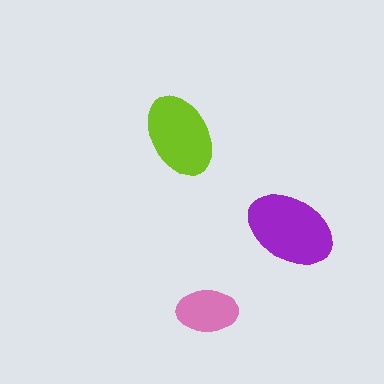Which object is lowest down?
The pink ellipse is bottommost.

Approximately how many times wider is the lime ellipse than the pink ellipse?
About 1.5 times wider.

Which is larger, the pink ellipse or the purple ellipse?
The purple one.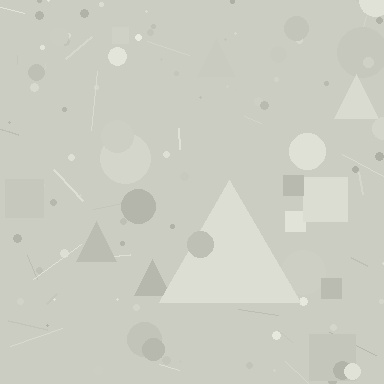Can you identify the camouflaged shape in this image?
The camouflaged shape is a triangle.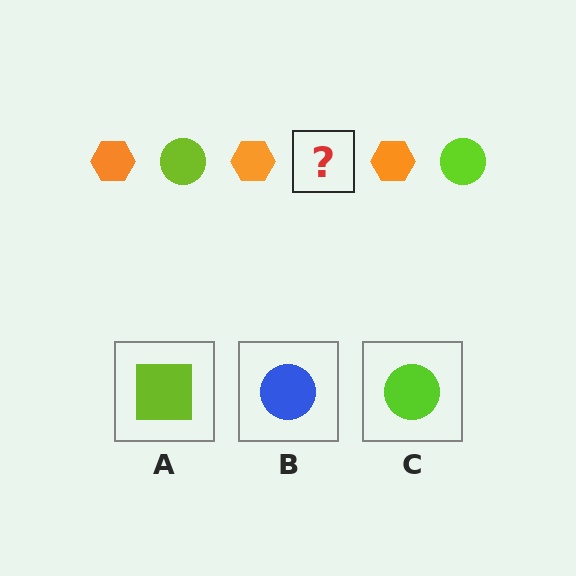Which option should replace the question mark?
Option C.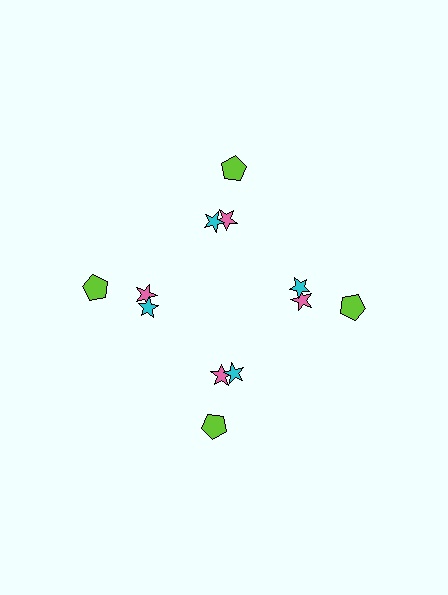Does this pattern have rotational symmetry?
Yes, this pattern has 4-fold rotational symmetry. It looks the same after rotating 90 degrees around the center.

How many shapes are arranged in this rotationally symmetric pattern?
There are 12 shapes, arranged in 4 groups of 3.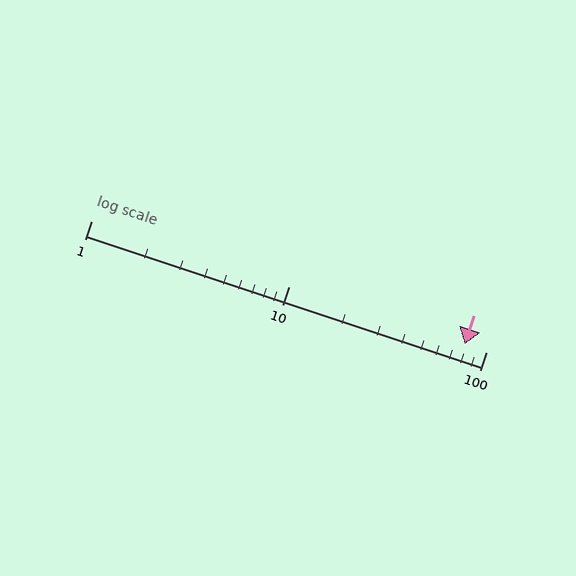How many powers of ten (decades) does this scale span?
The scale spans 2 decades, from 1 to 100.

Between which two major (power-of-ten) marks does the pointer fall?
The pointer is between 10 and 100.